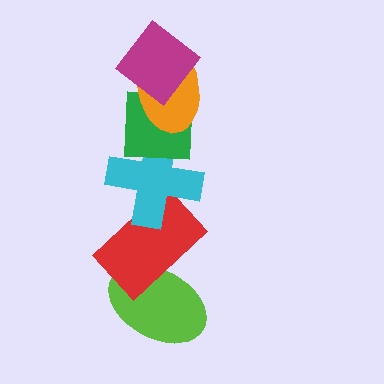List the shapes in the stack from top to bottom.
From top to bottom: the magenta diamond, the orange ellipse, the green square, the cyan cross, the red rectangle, the lime ellipse.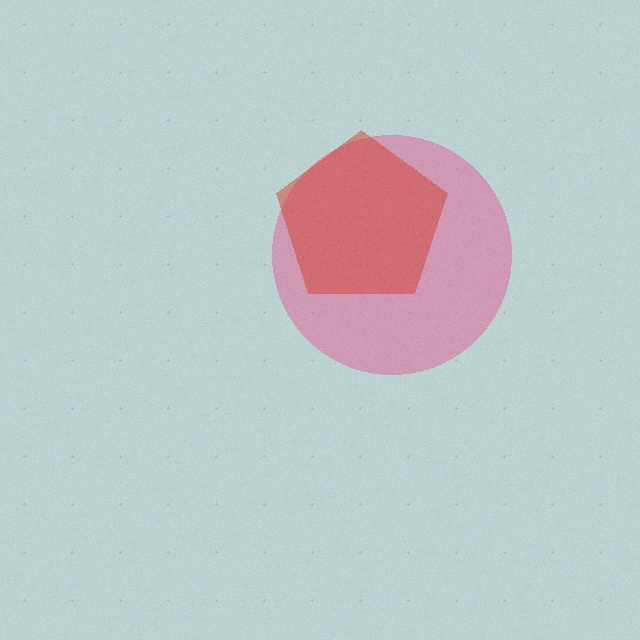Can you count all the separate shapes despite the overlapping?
Yes, there are 2 separate shapes.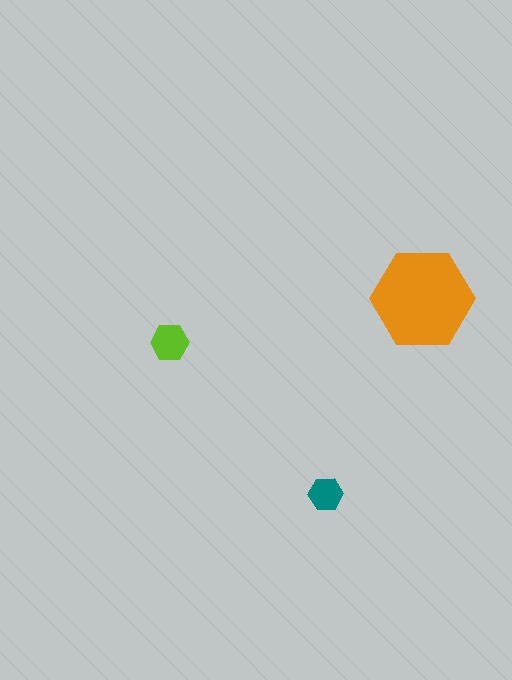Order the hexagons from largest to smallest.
the orange one, the lime one, the teal one.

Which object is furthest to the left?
The lime hexagon is leftmost.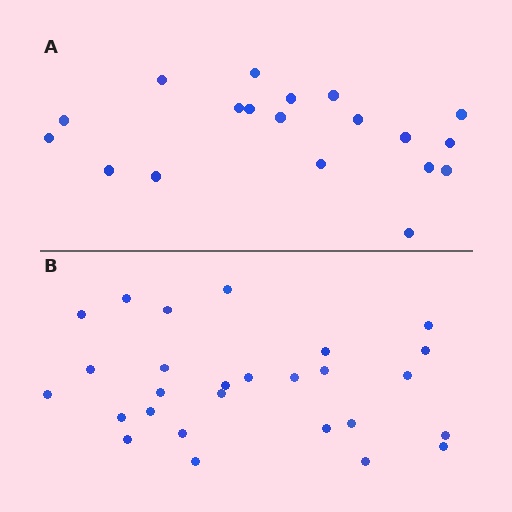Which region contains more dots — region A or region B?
Region B (the bottom region) has more dots.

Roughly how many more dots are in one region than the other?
Region B has roughly 8 or so more dots than region A.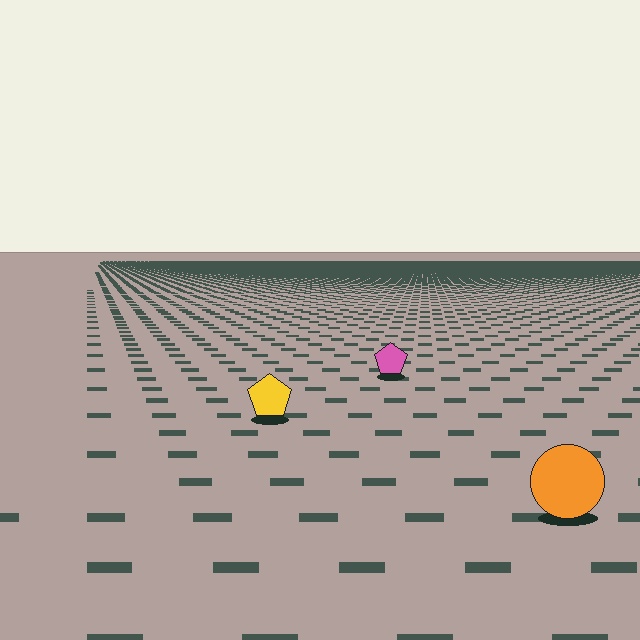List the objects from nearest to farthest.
From nearest to farthest: the orange circle, the yellow pentagon, the pink pentagon.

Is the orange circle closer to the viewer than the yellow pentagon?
Yes. The orange circle is closer — you can tell from the texture gradient: the ground texture is coarser near it.